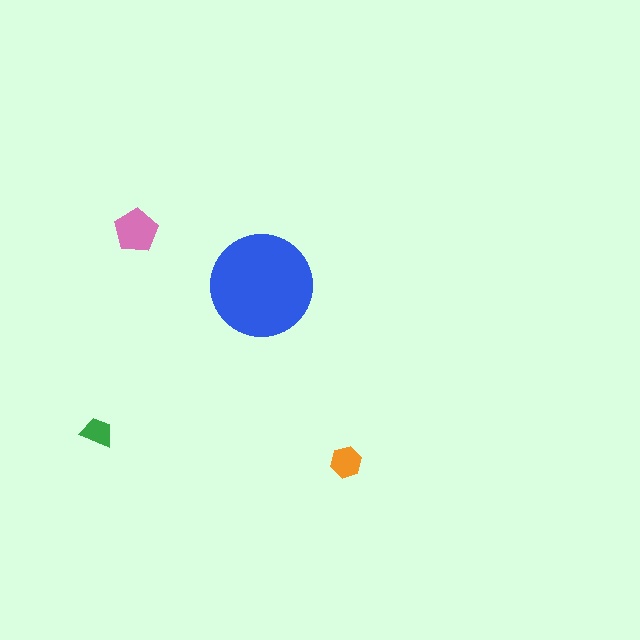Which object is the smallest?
The green trapezoid.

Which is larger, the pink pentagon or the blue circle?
The blue circle.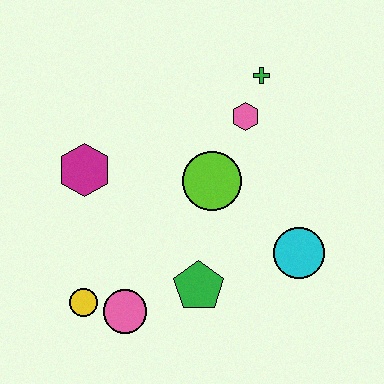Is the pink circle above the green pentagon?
No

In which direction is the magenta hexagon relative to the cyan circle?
The magenta hexagon is to the left of the cyan circle.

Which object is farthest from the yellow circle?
The green cross is farthest from the yellow circle.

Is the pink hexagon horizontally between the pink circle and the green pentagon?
No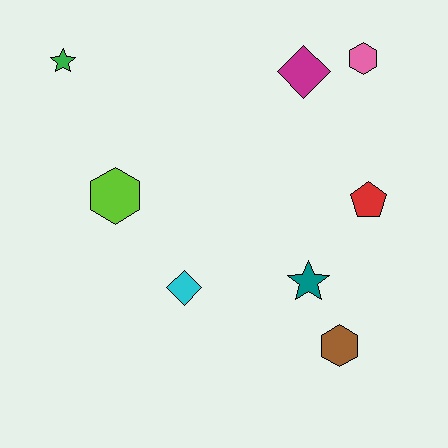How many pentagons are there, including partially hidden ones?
There is 1 pentagon.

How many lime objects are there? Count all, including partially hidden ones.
There is 1 lime object.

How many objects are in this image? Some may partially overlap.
There are 8 objects.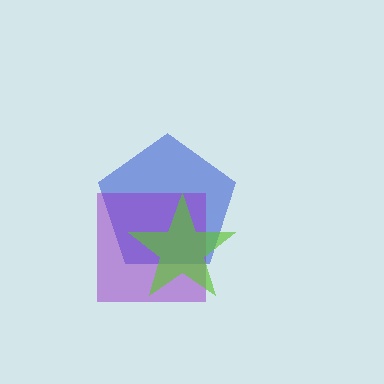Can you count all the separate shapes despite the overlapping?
Yes, there are 3 separate shapes.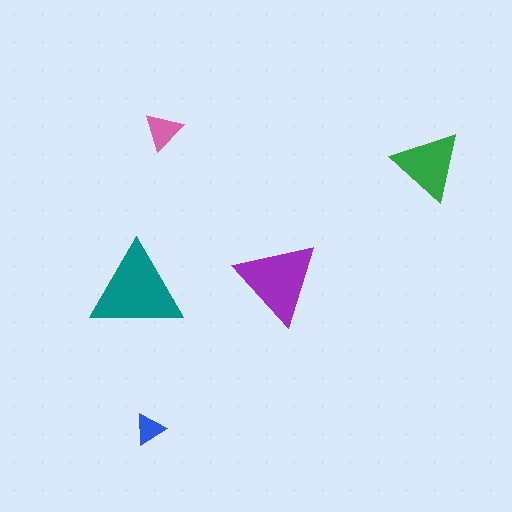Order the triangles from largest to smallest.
the teal one, the purple one, the green one, the pink one, the blue one.